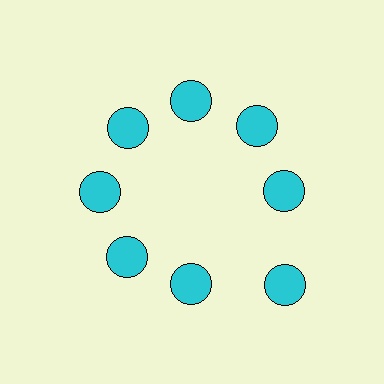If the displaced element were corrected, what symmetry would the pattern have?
It would have 8-fold rotational symmetry — the pattern would map onto itself every 45 degrees.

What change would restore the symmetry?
The symmetry would be restored by moving it inward, back onto the ring so that all 8 circles sit at equal angles and equal distance from the center.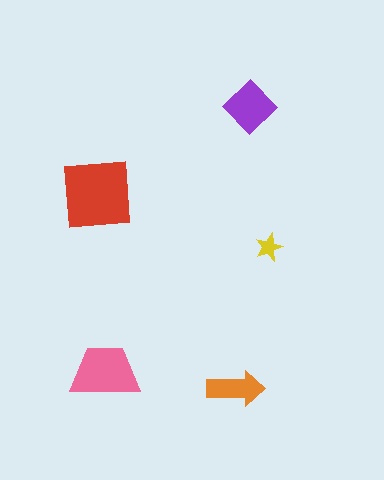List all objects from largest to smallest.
The red square, the pink trapezoid, the purple diamond, the orange arrow, the yellow star.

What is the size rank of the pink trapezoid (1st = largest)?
2nd.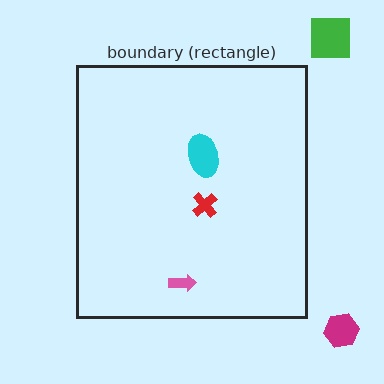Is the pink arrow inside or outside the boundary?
Inside.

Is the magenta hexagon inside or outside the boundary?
Outside.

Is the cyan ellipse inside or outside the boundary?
Inside.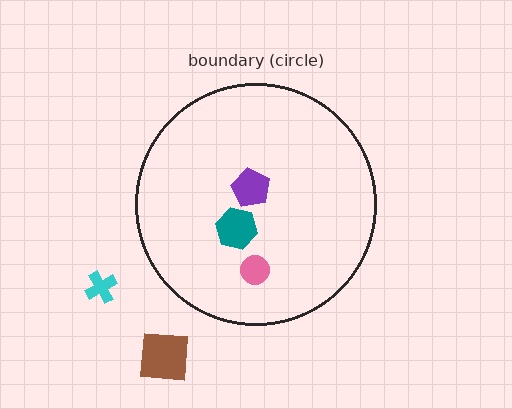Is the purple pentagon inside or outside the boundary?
Inside.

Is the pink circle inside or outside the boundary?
Inside.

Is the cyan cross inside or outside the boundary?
Outside.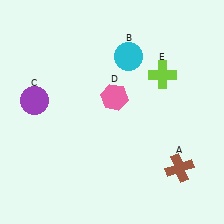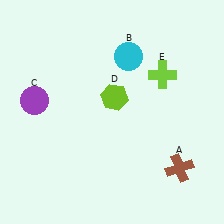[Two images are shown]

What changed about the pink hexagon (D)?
In Image 1, D is pink. In Image 2, it changed to lime.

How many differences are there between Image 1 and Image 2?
There is 1 difference between the two images.